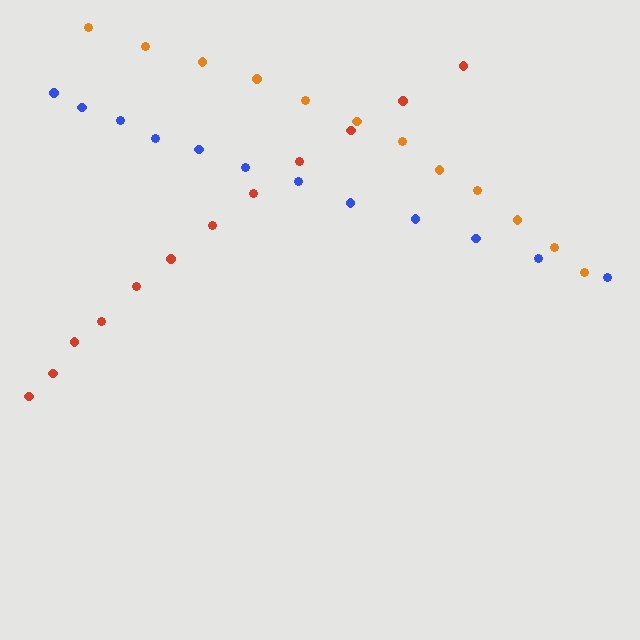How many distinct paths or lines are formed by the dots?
There are 3 distinct paths.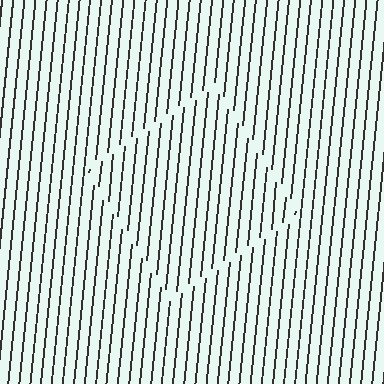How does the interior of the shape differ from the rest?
The interior of the shape contains the same grating, shifted by half a period — the contour is defined by the phase discontinuity where line-ends from the inner and outer gratings abut.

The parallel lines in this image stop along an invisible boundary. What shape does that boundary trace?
An illusory square. The interior of the shape contains the same grating, shifted by half a period — the contour is defined by the phase discontinuity where line-ends from the inner and outer gratings abut.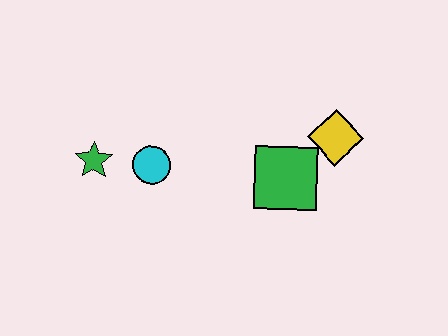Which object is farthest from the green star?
The yellow diamond is farthest from the green star.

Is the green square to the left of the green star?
No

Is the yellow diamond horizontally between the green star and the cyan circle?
No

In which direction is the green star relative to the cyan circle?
The green star is to the left of the cyan circle.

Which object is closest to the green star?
The cyan circle is closest to the green star.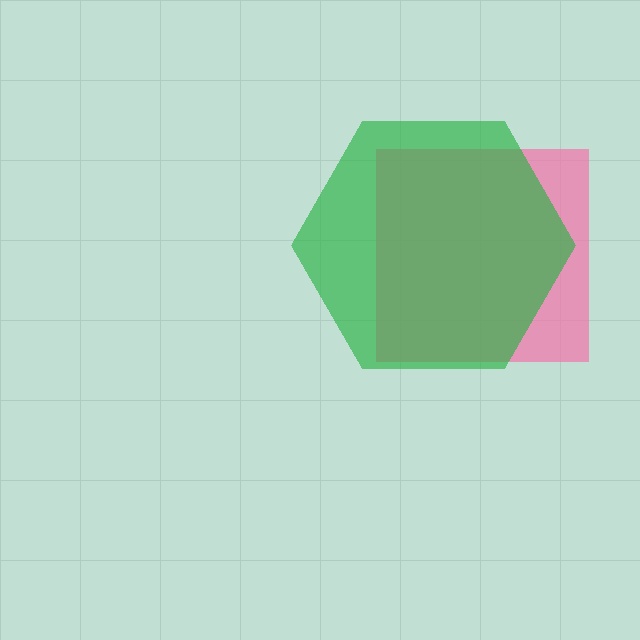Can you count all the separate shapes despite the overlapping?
Yes, there are 2 separate shapes.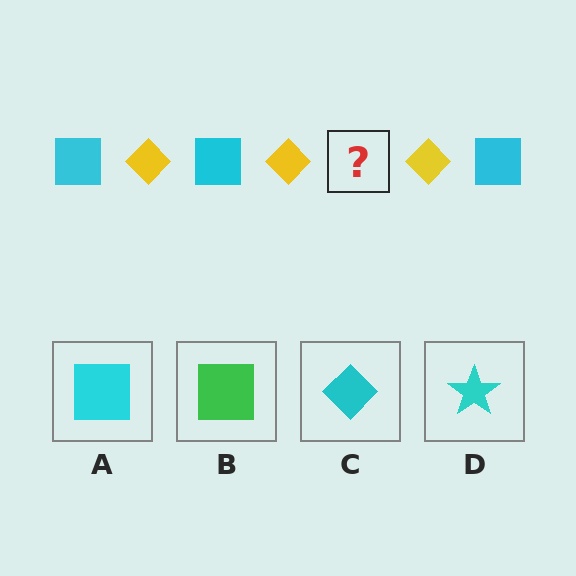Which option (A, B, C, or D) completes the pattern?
A.